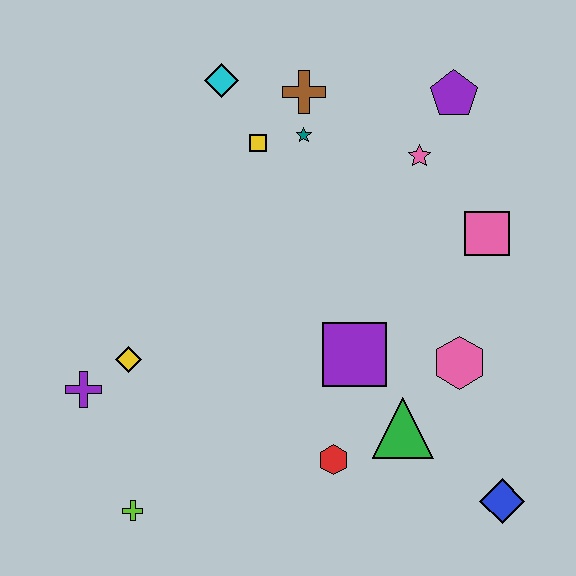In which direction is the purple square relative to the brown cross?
The purple square is below the brown cross.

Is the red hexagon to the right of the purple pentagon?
No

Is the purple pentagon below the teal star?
No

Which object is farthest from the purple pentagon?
The lime cross is farthest from the purple pentagon.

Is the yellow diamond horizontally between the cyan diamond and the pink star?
No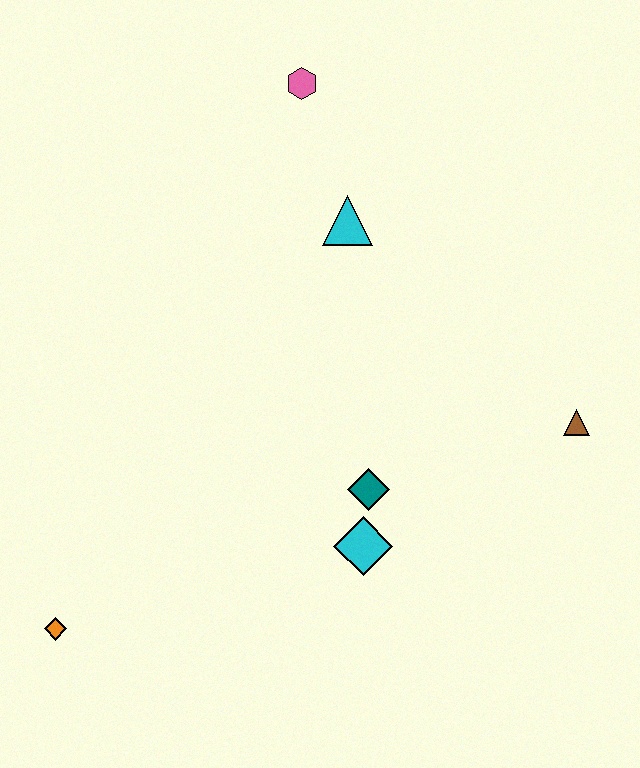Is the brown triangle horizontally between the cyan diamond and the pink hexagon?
No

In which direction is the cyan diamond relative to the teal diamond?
The cyan diamond is below the teal diamond.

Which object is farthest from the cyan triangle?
The orange diamond is farthest from the cyan triangle.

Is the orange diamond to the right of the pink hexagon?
No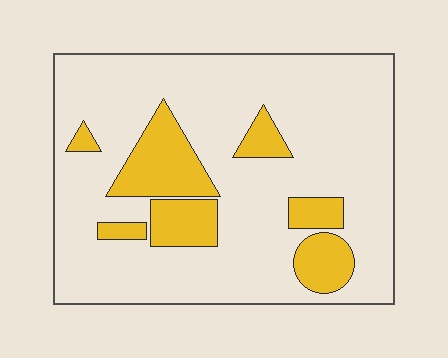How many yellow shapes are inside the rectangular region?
7.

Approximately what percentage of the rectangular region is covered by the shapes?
Approximately 20%.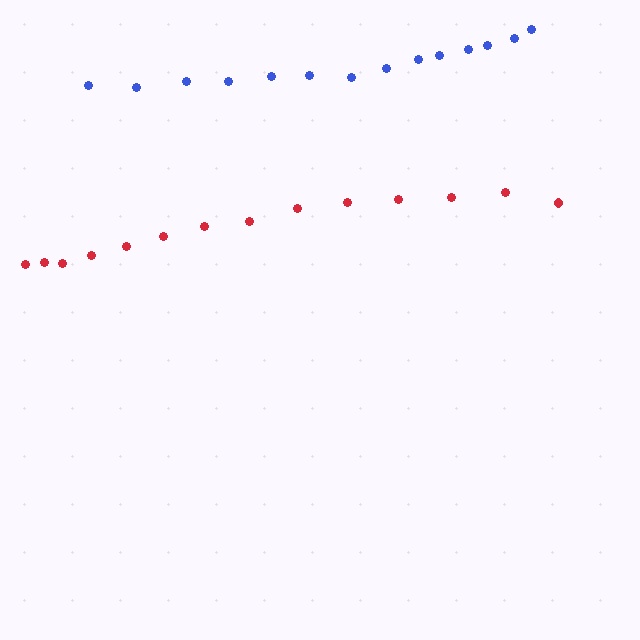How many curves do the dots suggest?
There are 2 distinct paths.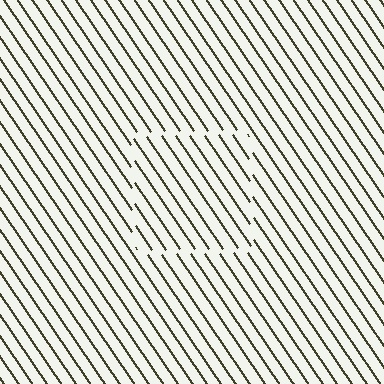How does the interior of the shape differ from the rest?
The interior of the shape contains the same grating, shifted by half a period — the contour is defined by the phase discontinuity where line-ends from the inner and outer gratings abut.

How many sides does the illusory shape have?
4 sides — the line-ends trace a square.